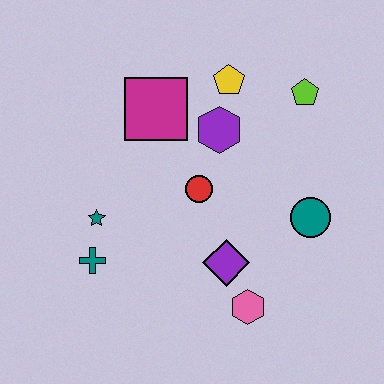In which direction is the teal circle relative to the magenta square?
The teal circle is to the right of the magenta square.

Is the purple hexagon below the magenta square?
Yes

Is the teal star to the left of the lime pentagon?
Yes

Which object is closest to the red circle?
The purple hexagon is closest to the red circle.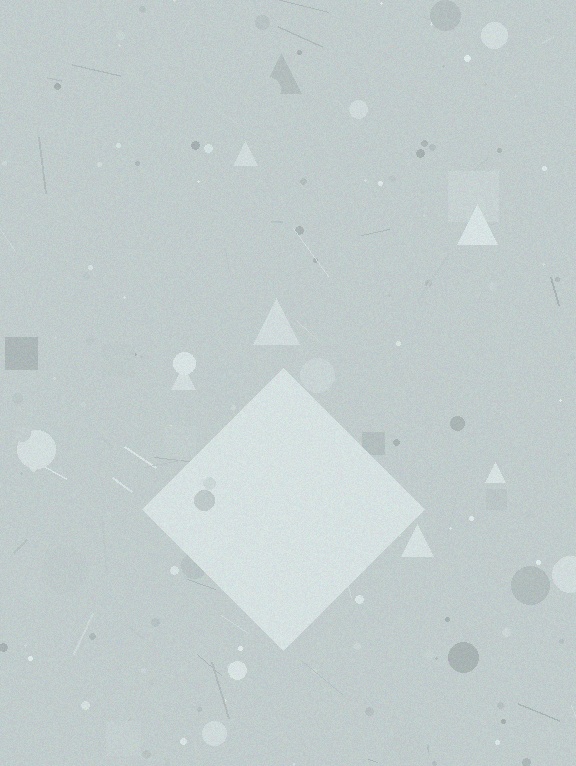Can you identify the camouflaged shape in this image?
The camouflaged shape is a diamond.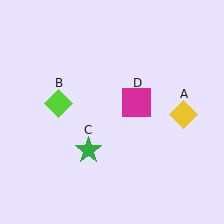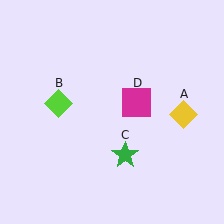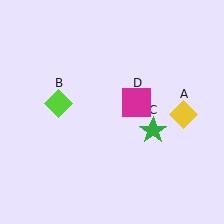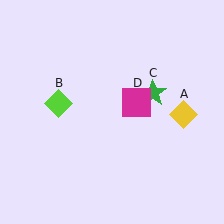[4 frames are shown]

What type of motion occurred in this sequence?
The green star (object C) rotated counterclockwise around the center of the scene.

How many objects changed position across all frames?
1 object changed position: green star (object C).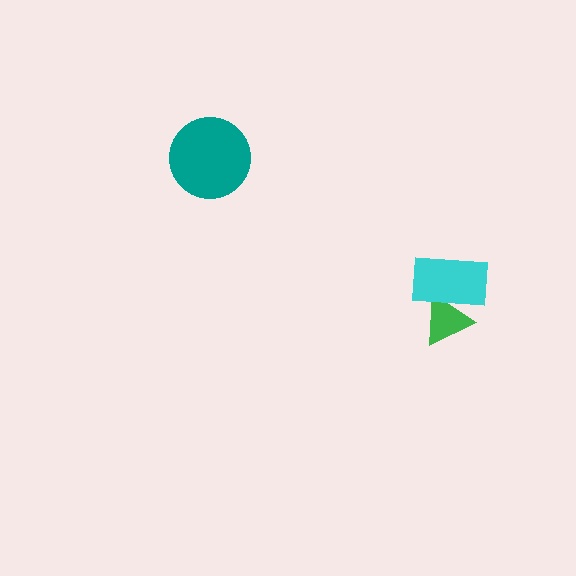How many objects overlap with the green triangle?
1 object overlaps with the green triangle.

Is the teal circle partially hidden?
No, no other shape covers it.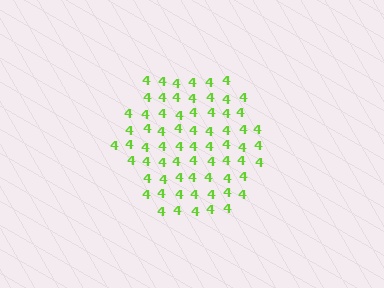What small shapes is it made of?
It is made of small digit 4's.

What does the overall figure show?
The overall figure shows a hexagon.